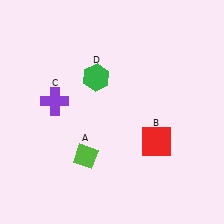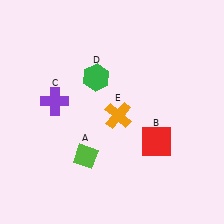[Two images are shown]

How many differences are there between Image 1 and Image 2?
There is 1 difference between the two images.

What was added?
An orange cross (E) was added in Image 2.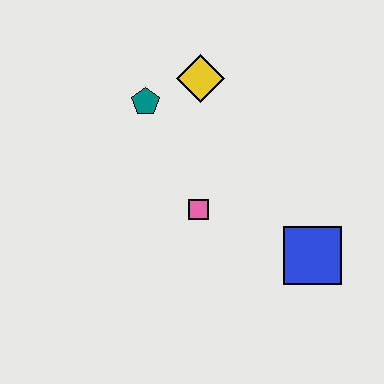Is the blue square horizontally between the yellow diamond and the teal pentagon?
No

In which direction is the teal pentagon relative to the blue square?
The teal pentagon is to the left of the blue square.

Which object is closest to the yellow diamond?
The teal pentagon is closest to the yellow diamond.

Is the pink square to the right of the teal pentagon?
Yes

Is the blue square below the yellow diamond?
Yes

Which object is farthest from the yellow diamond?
The blue square is farthest from the yellow diamond.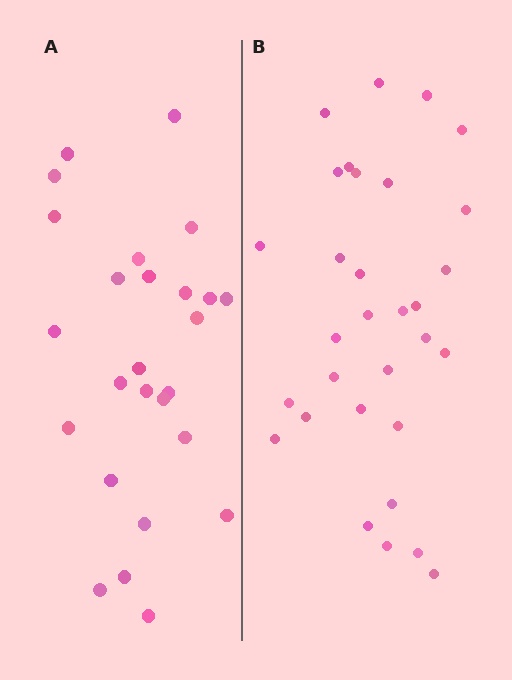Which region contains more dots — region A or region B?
Region B (the right region) has more dots.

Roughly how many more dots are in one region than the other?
Region B has about 5 more dots than region A.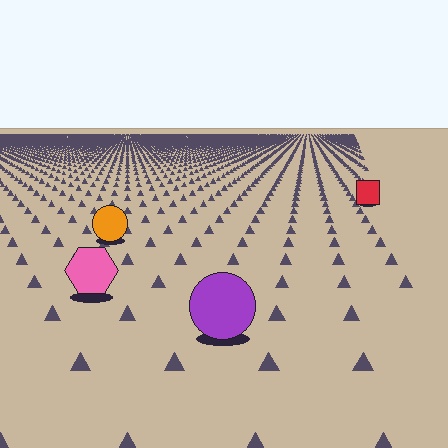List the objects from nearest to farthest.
From nearest to farthest: the purple circle, the pink hexagon, the orange circle, the red square.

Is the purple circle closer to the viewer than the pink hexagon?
Yes. The purple circle is closer — you can tell from the texture gradient: the ground texture is coarser near it.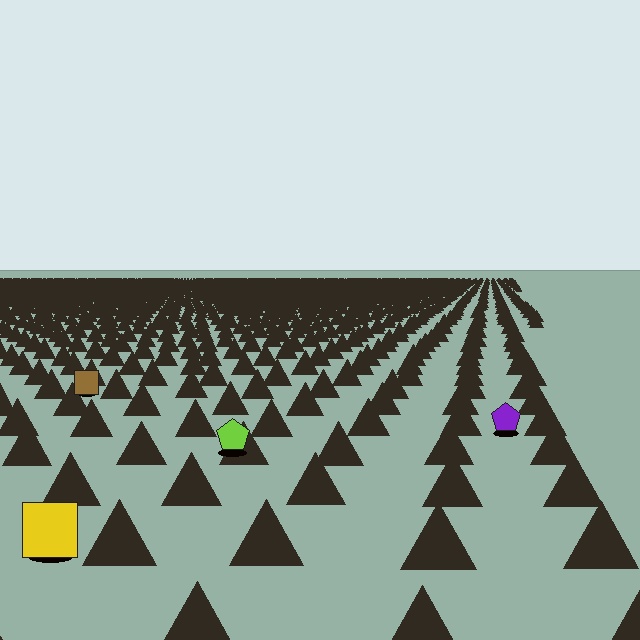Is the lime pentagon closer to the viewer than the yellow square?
No. The yellow square is closer — you can tell from the texture gradient: the ground texture is coarser near it.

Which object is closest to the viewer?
The yellow square is closest. The texture marks near it are larger and more spread out.